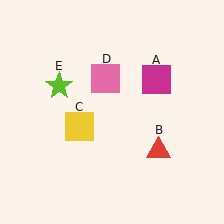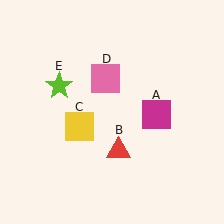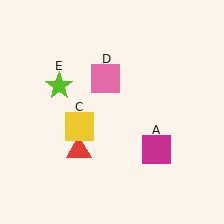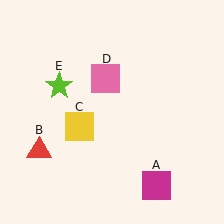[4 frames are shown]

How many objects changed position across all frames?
2 objects changed position: magenta square (object A), red triangle (object B).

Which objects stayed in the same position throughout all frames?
Yellow square (object C) and pink square (object D) and lime star (object E) remained stationary.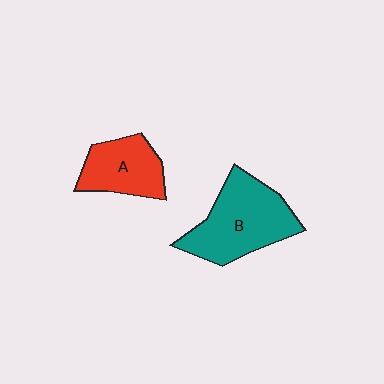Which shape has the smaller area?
Shape A (red).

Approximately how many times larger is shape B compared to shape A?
Approximately 1.6 times.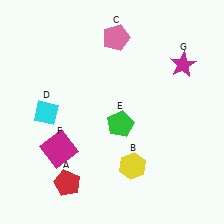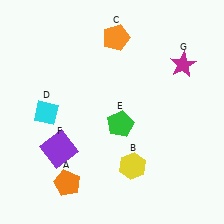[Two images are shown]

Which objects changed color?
A changed from red to orange. C changed from pink to orange. F changed from magenta to purple.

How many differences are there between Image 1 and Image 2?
There are 3 differences between the two images.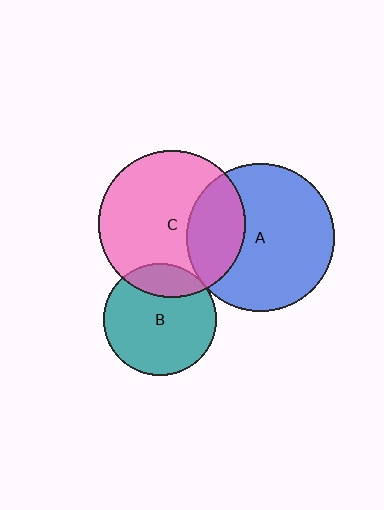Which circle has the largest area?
Circle A (blue).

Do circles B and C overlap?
Yes.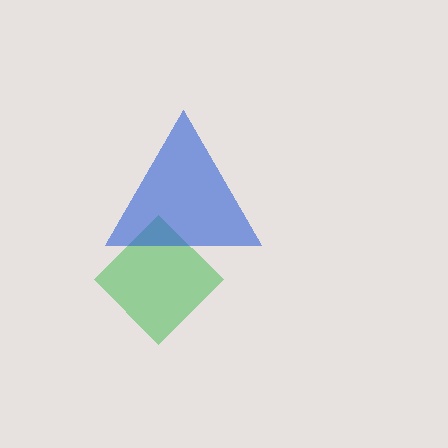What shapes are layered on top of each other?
The layered shapes are: a green diamond, a blue triangle.